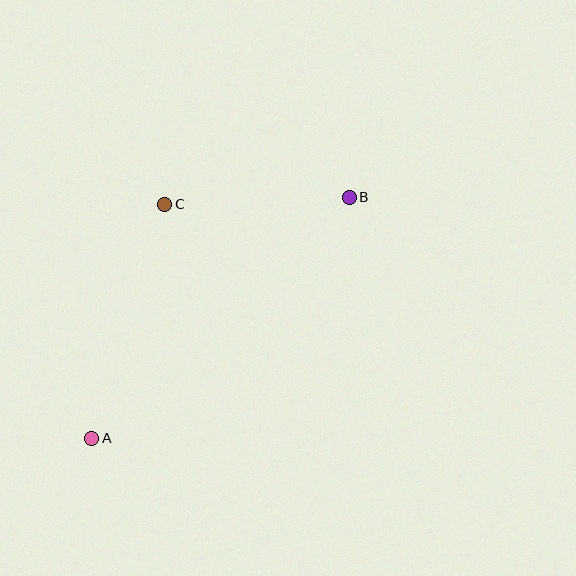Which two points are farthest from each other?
Points A and B are farthest from each other.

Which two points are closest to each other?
Points B and C are closest to each other.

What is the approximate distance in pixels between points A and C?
The distance between A and C is approximately 245 pixels.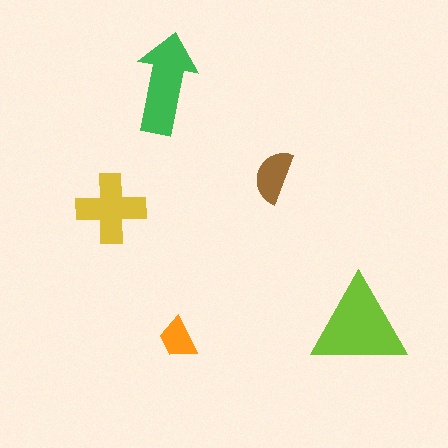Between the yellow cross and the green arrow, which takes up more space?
The green arrow.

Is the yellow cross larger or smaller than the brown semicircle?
Larger.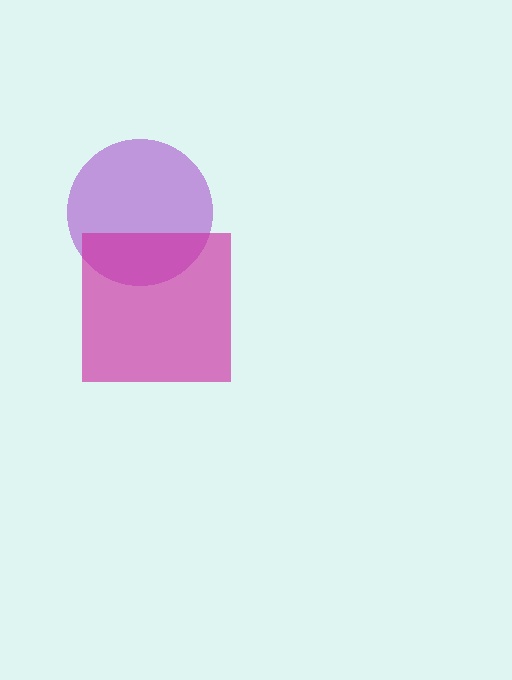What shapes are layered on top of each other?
The layered shapes are: a purple circle, a magenta square.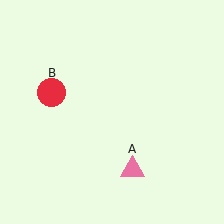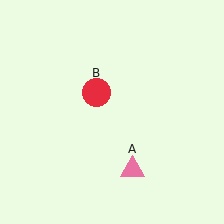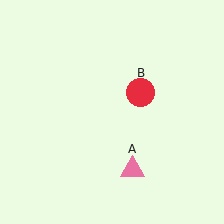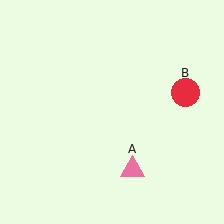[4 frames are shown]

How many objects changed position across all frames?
1 object changed position: red circle (object B).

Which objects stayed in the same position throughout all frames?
Pink triangle (object A) remained stationary.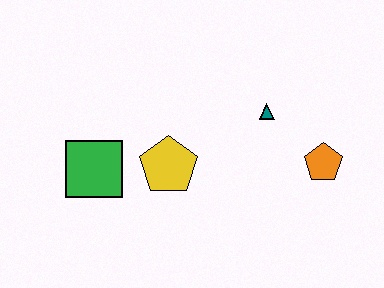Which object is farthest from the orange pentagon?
The green square is farthest from the orange pentagon.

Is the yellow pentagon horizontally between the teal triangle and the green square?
Yes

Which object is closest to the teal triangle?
The orange pentagon is closest to the teal triangle.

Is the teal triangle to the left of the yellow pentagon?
No